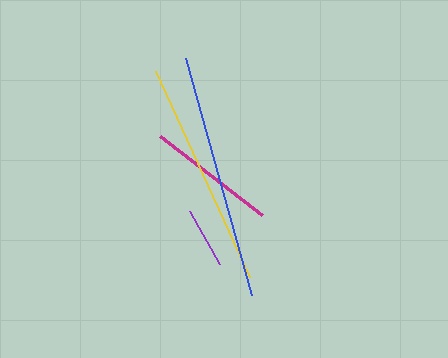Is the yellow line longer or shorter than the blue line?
The blue line is longer than the yellow line.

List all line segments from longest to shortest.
From longest to shortest: blue, yellow, magenta, purple.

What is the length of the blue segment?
The blue segment is approximately 245 pixels long.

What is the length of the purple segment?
The purple segment is approximately 62 pixels long.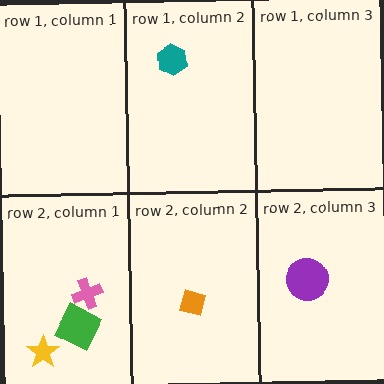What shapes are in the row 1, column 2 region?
The teal hexagon.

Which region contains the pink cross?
The row 2, column 1 region.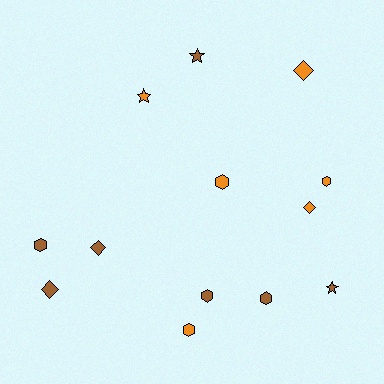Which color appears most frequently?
Brown, with 7 objects.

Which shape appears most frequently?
Hexagon, with 6 objects.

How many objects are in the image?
There are 13 objects.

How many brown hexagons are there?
There are 3 brown hexagons.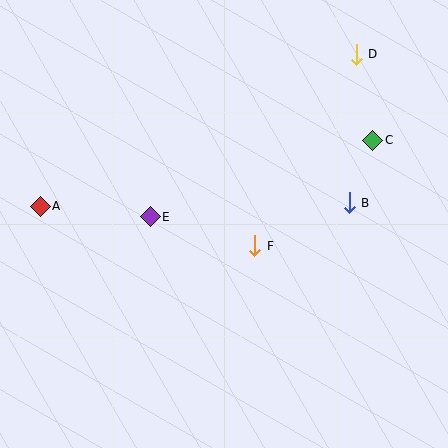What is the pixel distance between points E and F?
The distance between E and F is 109 pixels.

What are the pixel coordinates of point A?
Point A is at (40, 206).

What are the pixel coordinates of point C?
Point C is at (373, 140).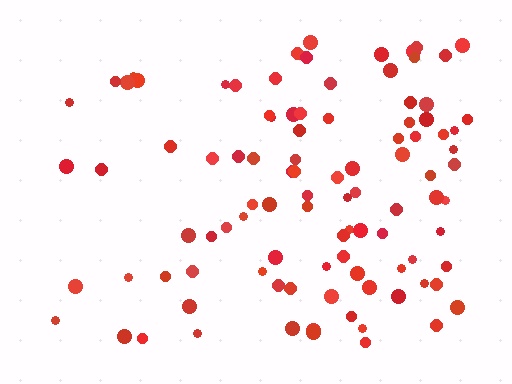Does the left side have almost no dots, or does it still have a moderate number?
Still a moderate number, just noticeably fewer than the right.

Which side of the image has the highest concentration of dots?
The right.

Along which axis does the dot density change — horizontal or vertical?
Horizontal.